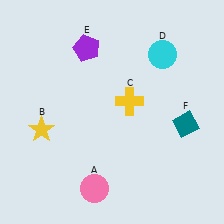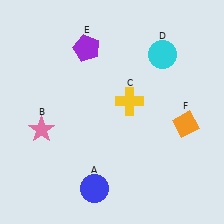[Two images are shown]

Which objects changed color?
A changed from pink to blue. B changed from yellow to pink. F changed from teal to orange.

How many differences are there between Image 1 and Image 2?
There are 3 differences between the two images.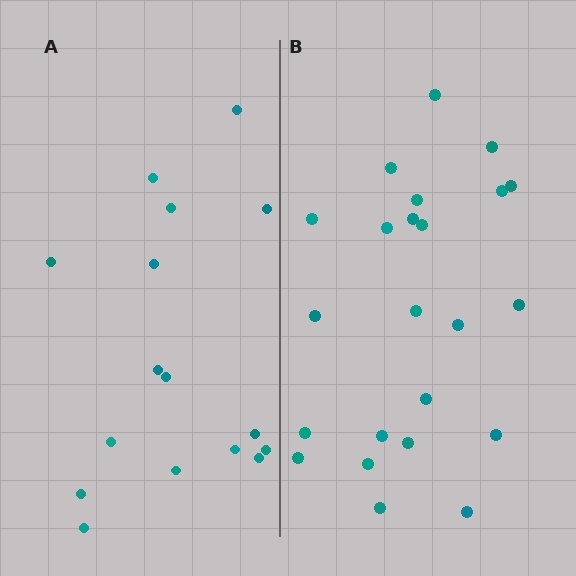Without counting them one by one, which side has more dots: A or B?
Region B (the right region) has more dots.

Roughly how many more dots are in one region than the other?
Region B has roughly 8 or so more dots than region A.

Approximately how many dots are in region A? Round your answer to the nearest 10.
About 20 dots. (The exact count is 16, which rounds to 20.)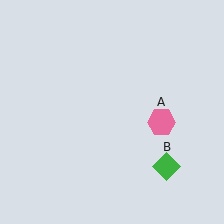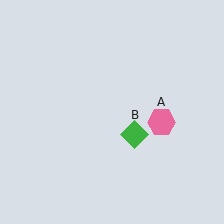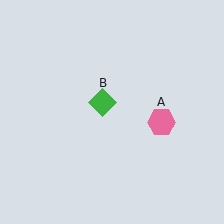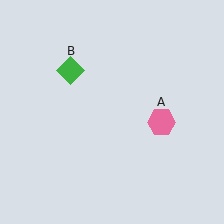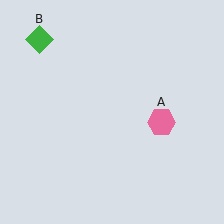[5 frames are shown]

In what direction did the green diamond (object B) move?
The green diamond (object B) moved up and to the left.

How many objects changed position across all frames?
1 object changed position: green diamond (object B).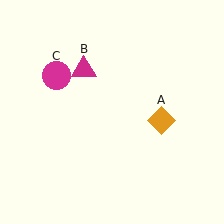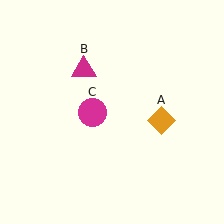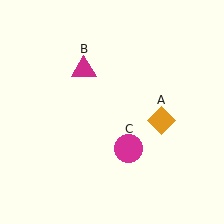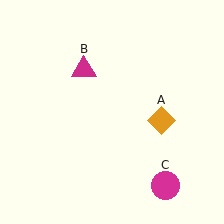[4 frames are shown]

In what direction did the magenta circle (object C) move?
The magenta circle (object C) moved down and to the right.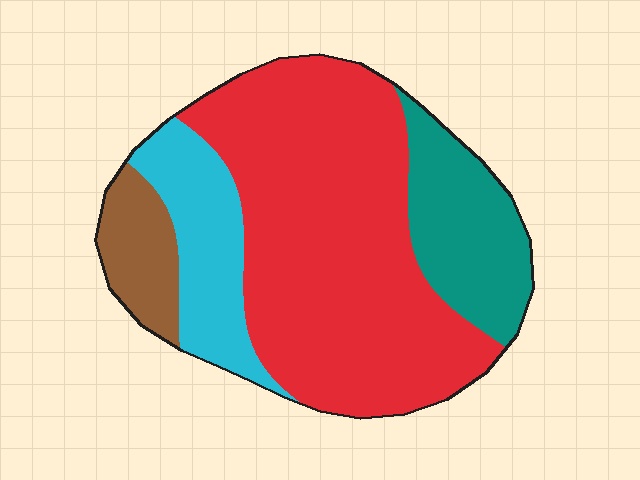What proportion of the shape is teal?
Teal takes up about one sixth (1/6) of the shape.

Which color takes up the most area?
Red, at roughly 60%.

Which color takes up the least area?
Brown, at roughly 10%.